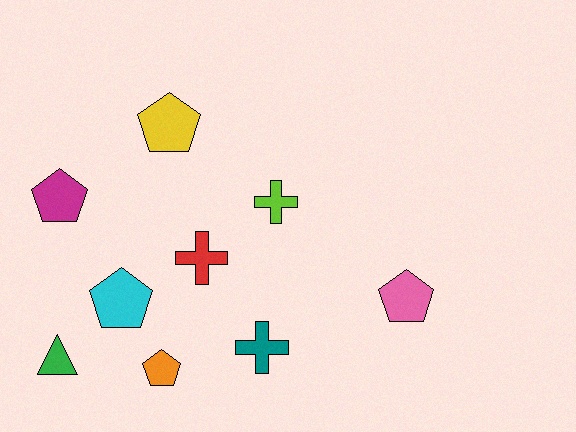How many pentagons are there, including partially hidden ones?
There are 5 pentagons.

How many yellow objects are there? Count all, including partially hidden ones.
There is 1 yellow object.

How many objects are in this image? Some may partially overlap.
There are 9 objects.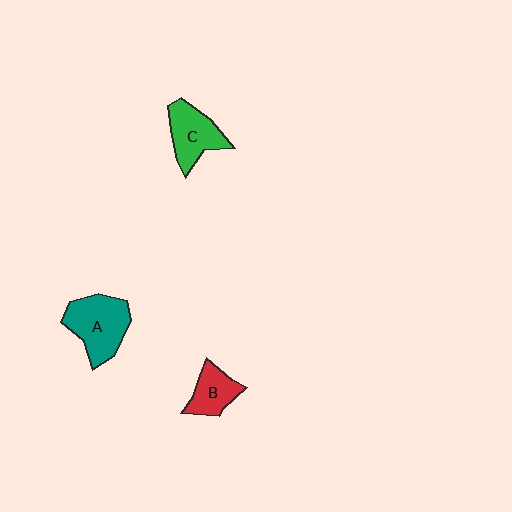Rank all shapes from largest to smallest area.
From largest to smallest: A (teal), C (green), B (red).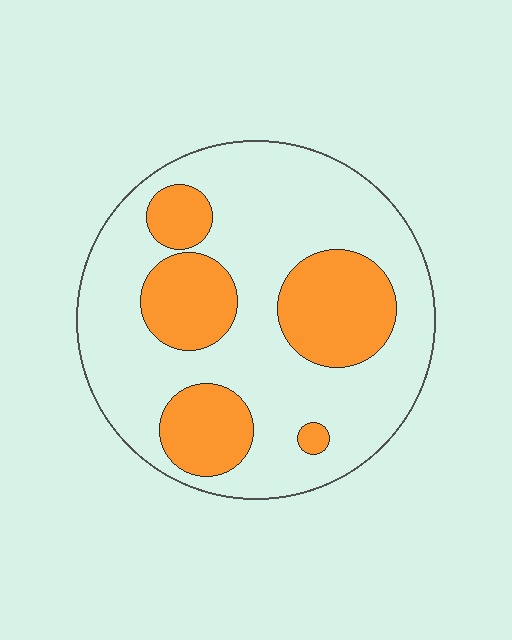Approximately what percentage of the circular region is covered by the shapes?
Approximately 30%.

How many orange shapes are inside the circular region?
5.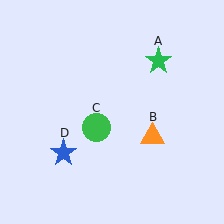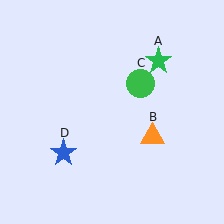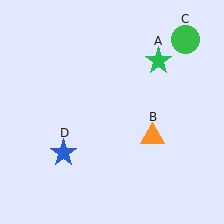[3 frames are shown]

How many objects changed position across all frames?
1 object changed position: green circle (object C).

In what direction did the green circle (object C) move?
The green circle (object C) moved up and to the right.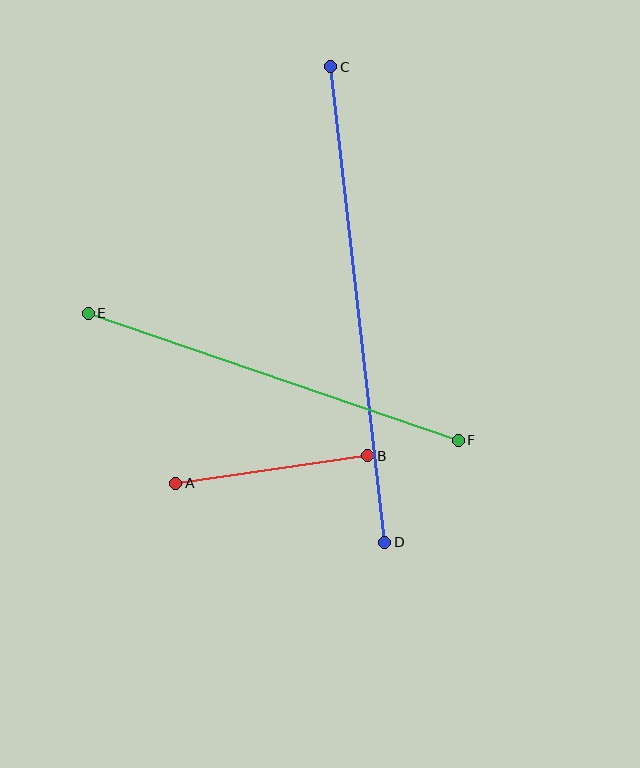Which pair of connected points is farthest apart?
Points C and D are farthest apart.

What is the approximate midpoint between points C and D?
The midpoint is at approximately (358, 304) pixels.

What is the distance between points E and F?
The distance is approximately 391 pixels.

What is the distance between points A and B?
The distance is approximately 194 pixels.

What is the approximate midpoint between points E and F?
The midpoint is at approximately (273, 377) pixels.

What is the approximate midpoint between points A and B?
The midpoint is at approximately (272, 469) pixels.